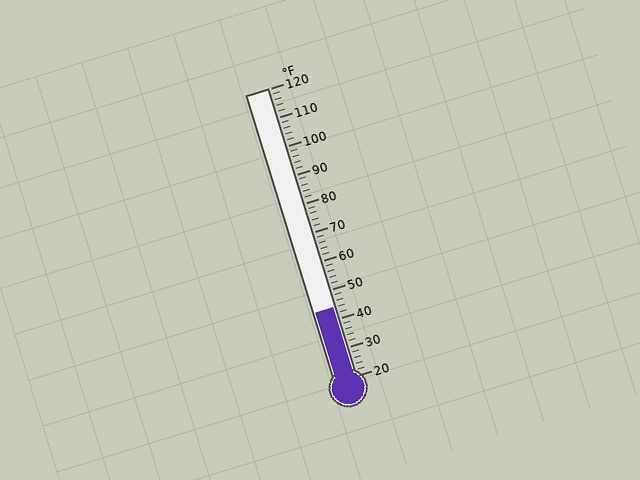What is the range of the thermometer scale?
The thermometer scale ranges from 20°F to 120°F.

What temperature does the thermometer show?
The thermometer shows approximately 44°F.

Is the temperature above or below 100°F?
The temperature is below 100°F.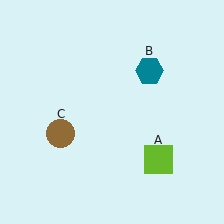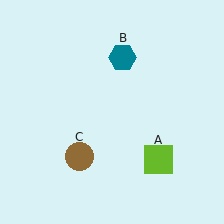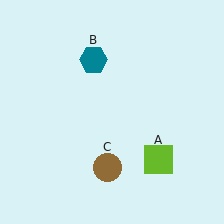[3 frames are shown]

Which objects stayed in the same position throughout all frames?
Lime square (object A) remained stationary.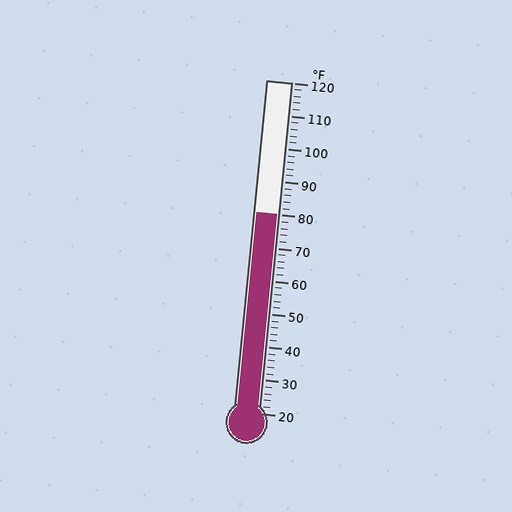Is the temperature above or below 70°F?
The temperature is above 70°F.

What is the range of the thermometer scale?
The thermometer scale ranges from 20°F to 120°F.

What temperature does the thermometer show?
The thermometer shows approximately 80°F.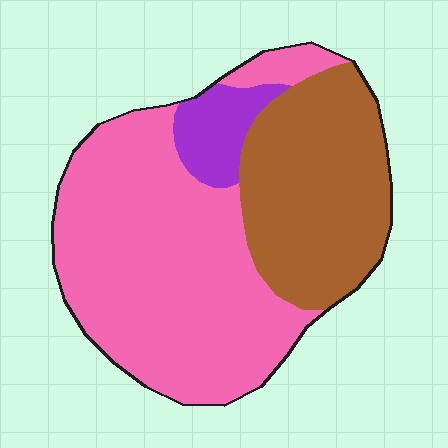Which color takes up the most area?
Pink, at roughly 60%.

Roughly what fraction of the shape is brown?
Brown covers 33% of the shape.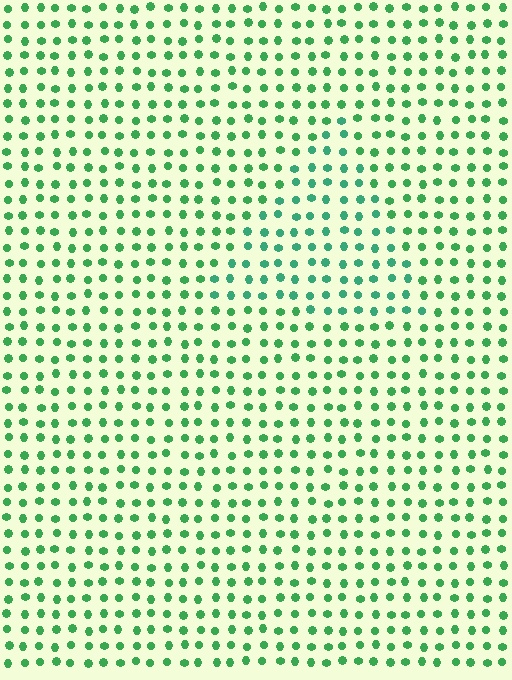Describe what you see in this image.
The image is filled with small green elements in a uniform arrangement. A triangle-shaped region is visible where the elements are tinted to a slightly different hue, forming a subtle color boundary.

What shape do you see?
I see a triangle.